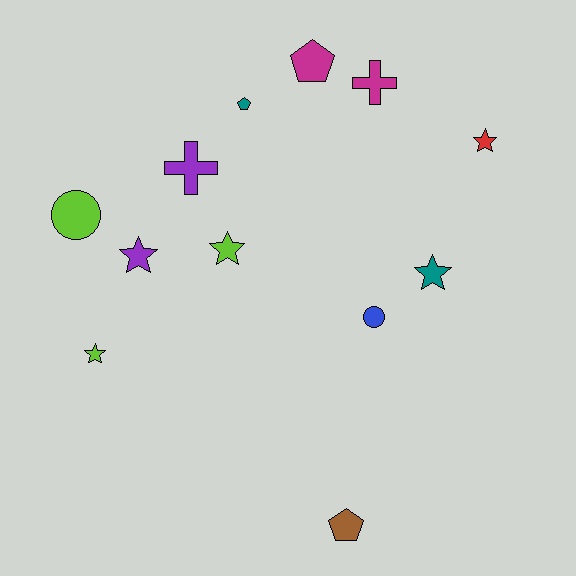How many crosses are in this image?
There are 2 crosses.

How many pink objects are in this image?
There are no pink objects.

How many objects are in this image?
There are 12 objects.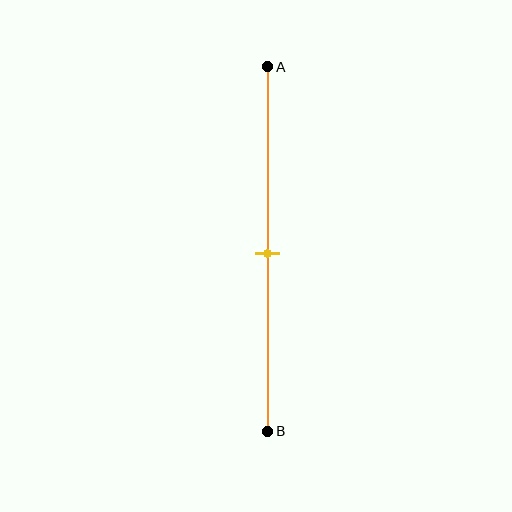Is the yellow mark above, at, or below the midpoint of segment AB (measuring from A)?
The yellow mark is approximately at the midpoint of segment AB.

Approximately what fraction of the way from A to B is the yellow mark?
The yellow mark is approximately 50% of the way from A to B.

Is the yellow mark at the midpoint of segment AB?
Yes, the mark is approximately at the midpoint.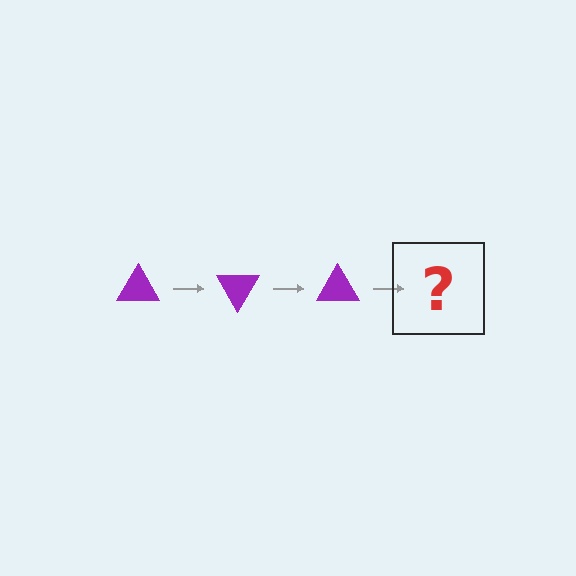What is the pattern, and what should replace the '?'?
The pattern is that the triangle rotates 60 degrees each step. The '?' should be a purple triangle rotated 180 degrees.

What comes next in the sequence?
The next element should be a purple triangle rotated 180 degrees.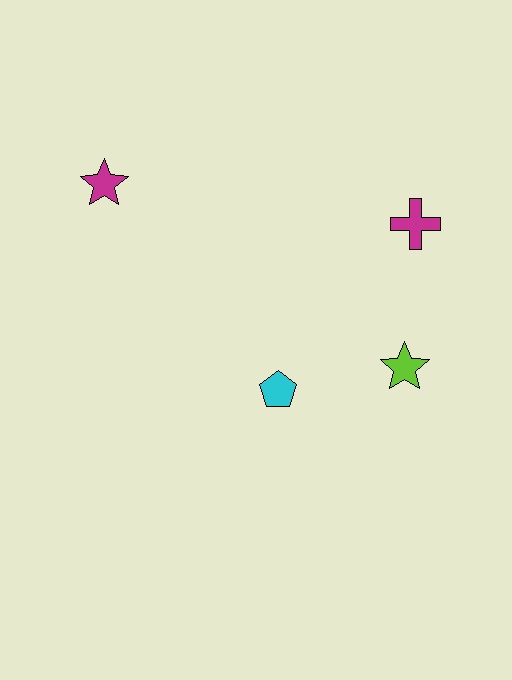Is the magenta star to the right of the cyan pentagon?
No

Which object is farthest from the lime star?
The magenta star is farthest from the lime star.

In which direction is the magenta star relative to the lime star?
The magenta star is to the left of the lime star.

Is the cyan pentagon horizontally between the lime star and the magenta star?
Yes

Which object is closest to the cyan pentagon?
The lime star is closest to the cyan pentagon.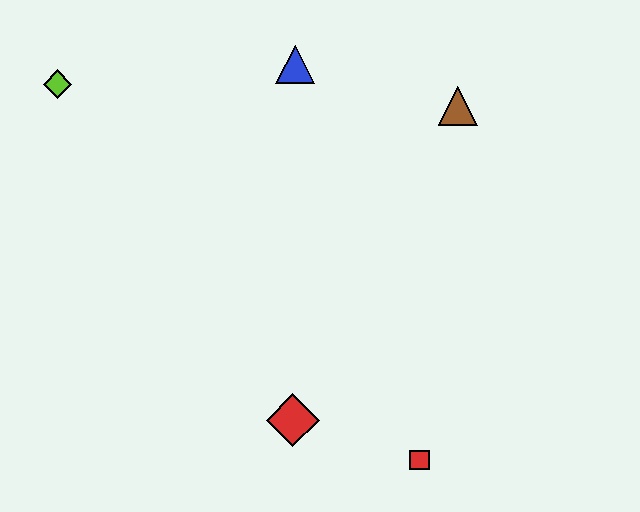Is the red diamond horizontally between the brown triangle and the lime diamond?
Yes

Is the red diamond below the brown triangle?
Yes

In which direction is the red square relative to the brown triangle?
The red square is below the brown triangle.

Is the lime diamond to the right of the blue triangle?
No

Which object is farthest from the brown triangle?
The lime diamond is farthest from the brown triangle.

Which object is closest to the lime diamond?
The blue triangle is closest to the lime diamond.